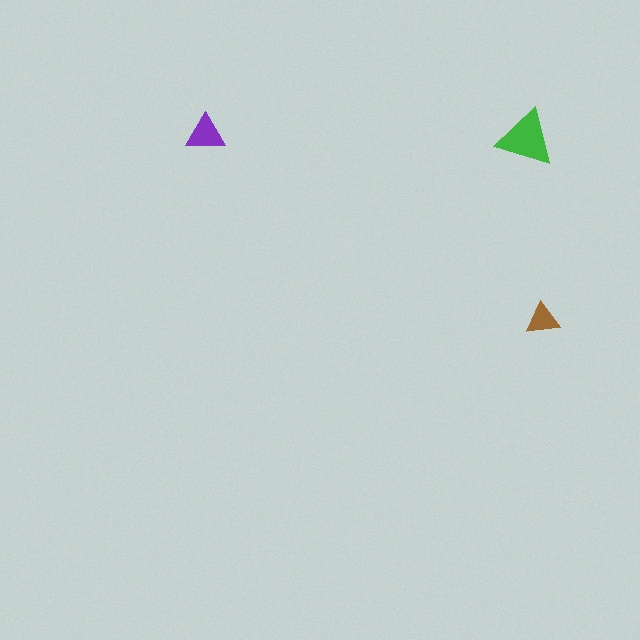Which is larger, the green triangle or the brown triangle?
The green one.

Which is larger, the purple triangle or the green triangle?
The green one.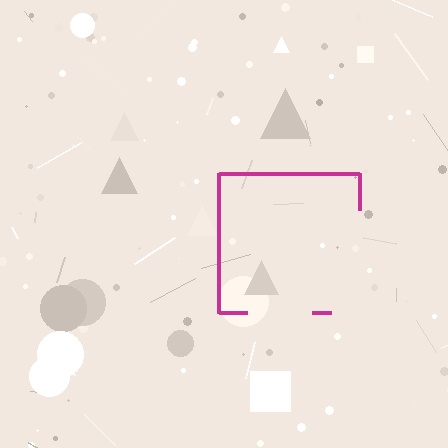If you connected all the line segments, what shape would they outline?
They would outline a square.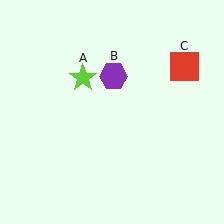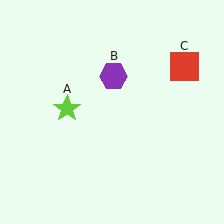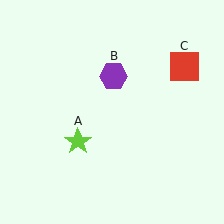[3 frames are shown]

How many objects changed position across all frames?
1 object changed position: lime star (object A).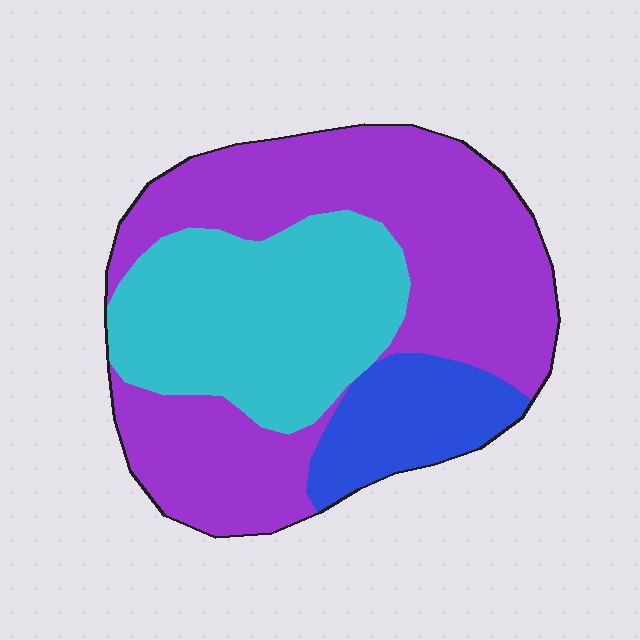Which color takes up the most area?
Purple, at roughly 55%.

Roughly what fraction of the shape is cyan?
Cyan takes up between a quarter and a half of the shape.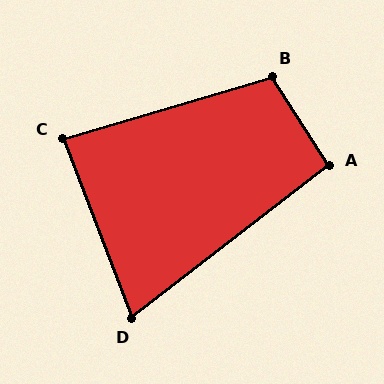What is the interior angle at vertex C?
Approximately 85 degrees (approximately right).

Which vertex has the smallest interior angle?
D, at approximately 73 degrees.